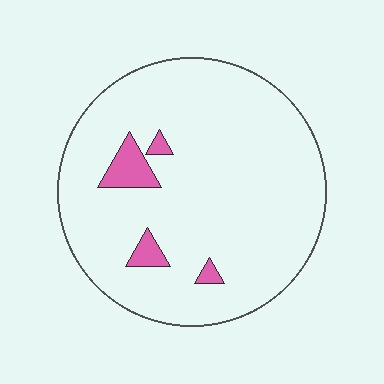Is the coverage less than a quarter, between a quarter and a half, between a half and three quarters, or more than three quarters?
Less than a quarter.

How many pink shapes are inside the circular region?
4.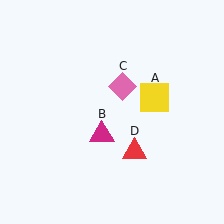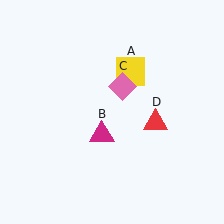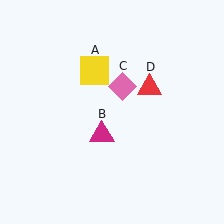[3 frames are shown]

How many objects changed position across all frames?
2 objects changed position: yellow square (object A), red triangle (object D).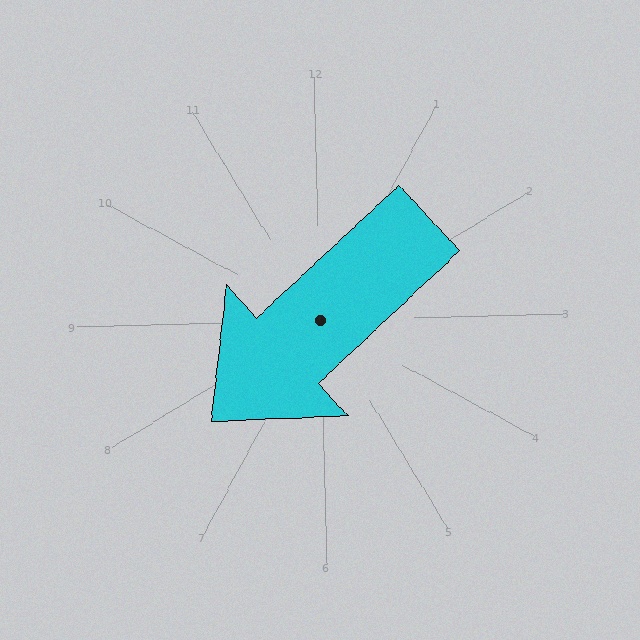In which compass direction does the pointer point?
Southwest.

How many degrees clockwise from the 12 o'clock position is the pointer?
Approximately 229 degrees.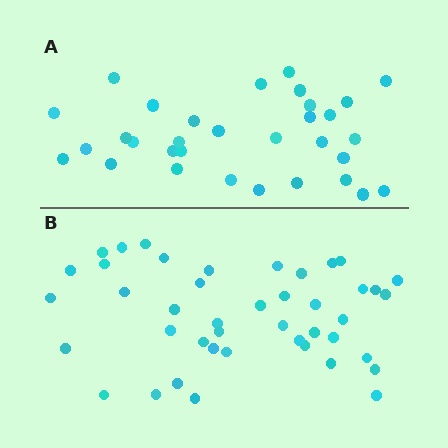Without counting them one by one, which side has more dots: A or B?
Region B (the bottom region) has more dots.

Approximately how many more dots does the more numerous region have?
Region B has roughly 12 or so more dots than region A.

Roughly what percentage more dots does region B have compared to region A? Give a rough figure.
About 35% more.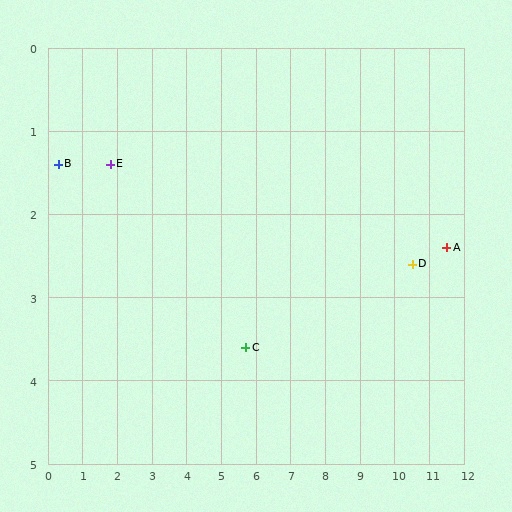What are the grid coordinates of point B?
Point B is at approximately (0.3, 1.4).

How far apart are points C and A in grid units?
Points C and A are about 5.9 grid units apart.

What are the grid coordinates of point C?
Point C is at approximately (5.7, 3.6).